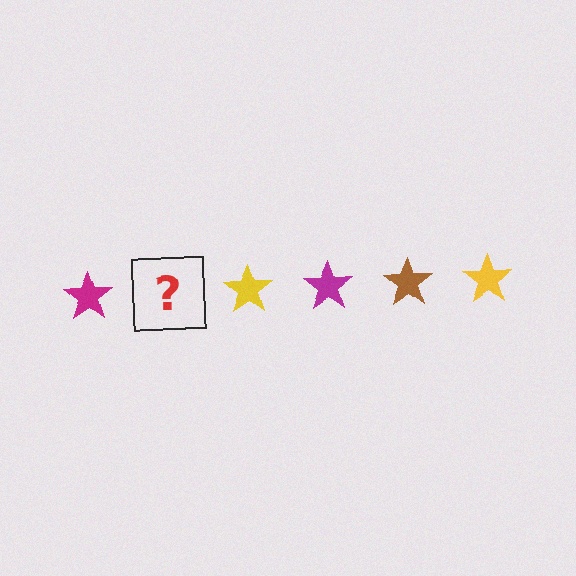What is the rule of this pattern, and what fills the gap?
The rule is that the pattern cycles through magenta, brown, yellow stars. The gap should be filled with a brown star.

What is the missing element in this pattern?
The missing element is a brown star.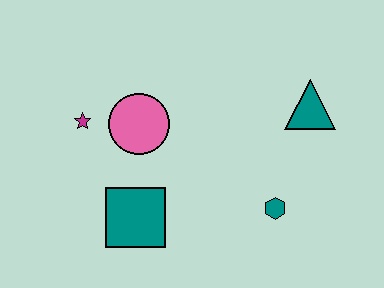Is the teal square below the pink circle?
Yes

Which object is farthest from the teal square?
The teal triangle is farthest from the teal square.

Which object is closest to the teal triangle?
The teal hexagon is closest to the teal triangle.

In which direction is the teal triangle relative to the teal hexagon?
The teal triangle is above the teal hexagon.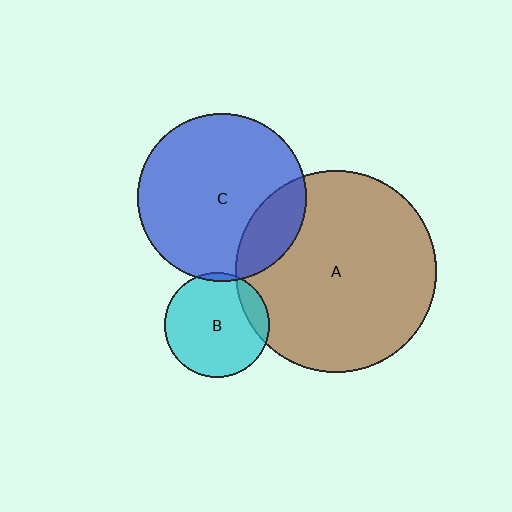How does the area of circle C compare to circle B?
Approximately 2.6 times.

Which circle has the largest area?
Circle A (brown).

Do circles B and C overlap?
Yes.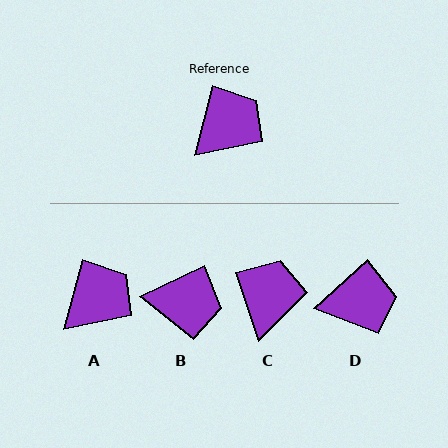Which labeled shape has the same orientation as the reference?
A.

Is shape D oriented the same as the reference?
No, it is off by about 33 degrees.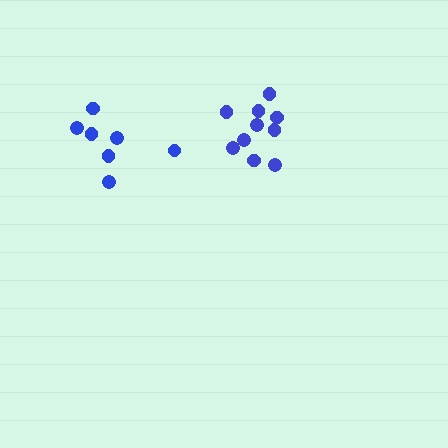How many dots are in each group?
Group 1: 10 dots, Group 2: 7 dots (17 total).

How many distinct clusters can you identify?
There are 2 distinct clusters.